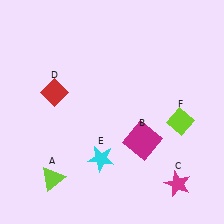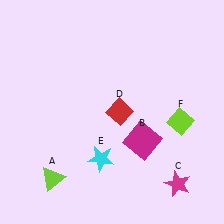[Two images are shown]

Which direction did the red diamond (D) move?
The red diamond (D) moved right.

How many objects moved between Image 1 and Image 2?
1 object moved between the two images.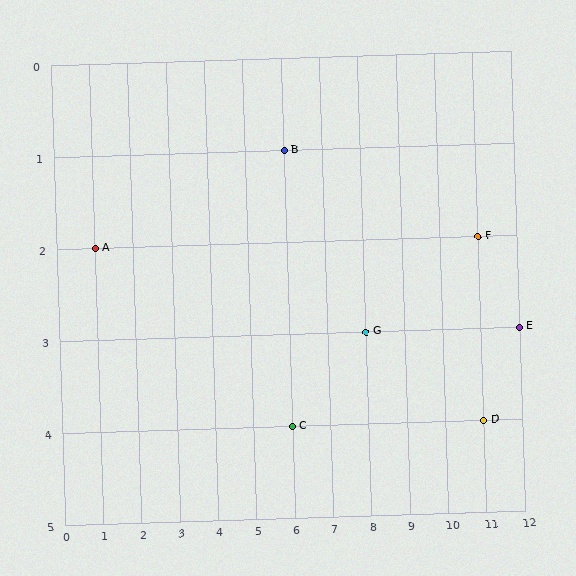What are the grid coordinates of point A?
Point A is at grid coordinates (1, 2).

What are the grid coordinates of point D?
Point D is at grid coordinates (11, 4).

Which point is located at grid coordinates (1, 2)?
Point A is at (1, 2).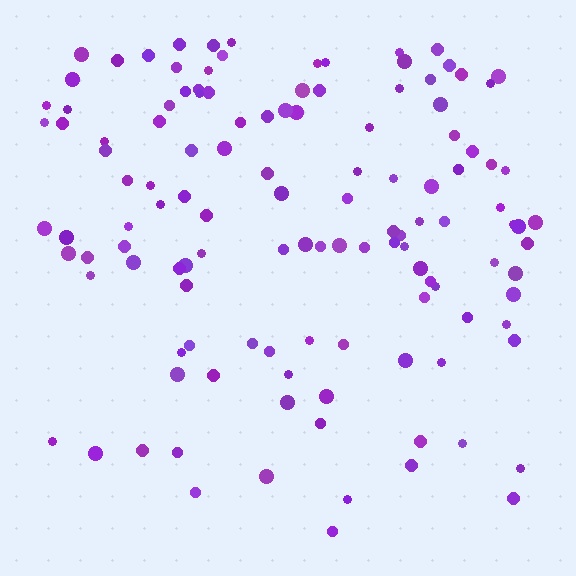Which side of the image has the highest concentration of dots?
The top.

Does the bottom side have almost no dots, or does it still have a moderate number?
Still a moderate number, just noticeably fewer than the top.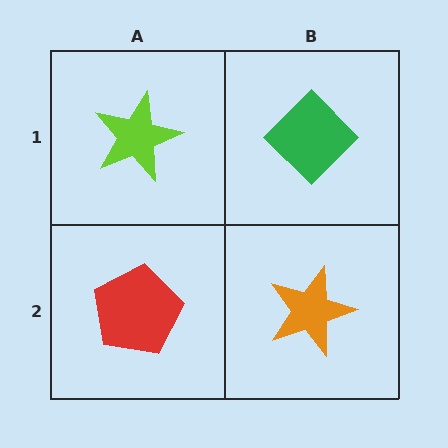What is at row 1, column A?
A lime star.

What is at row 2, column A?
A red pentagon.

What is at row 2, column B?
An orange star.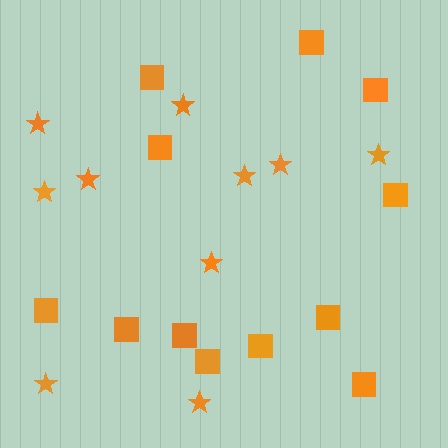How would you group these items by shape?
There are 2 groups: one group of stars (10) and one group of squares (12).